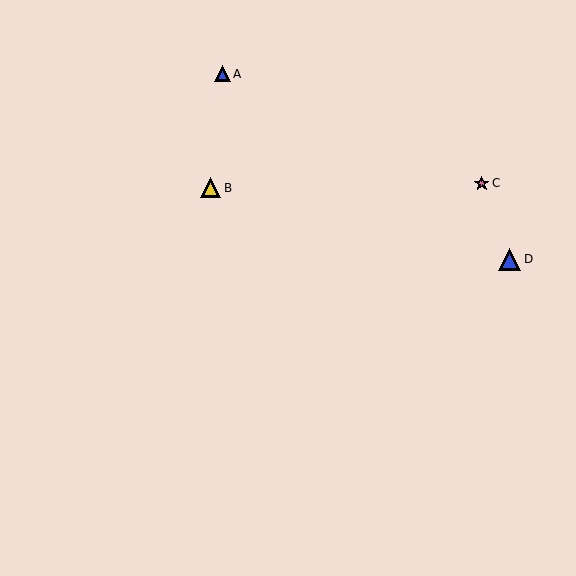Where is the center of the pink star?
The center of the pink star is at (482, 183).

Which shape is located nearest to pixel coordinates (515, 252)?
The blue triangle (labeled D) at (509, 259) is nearest to that location.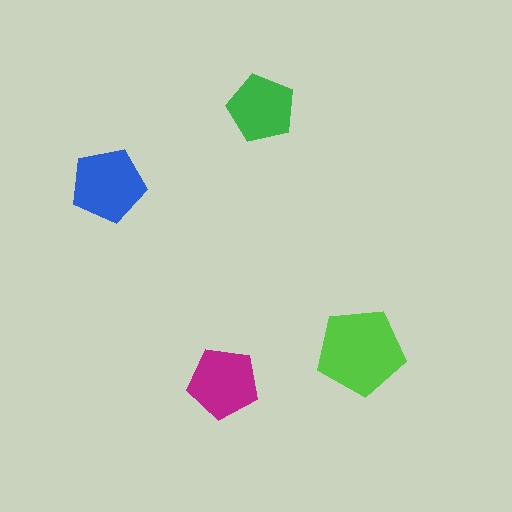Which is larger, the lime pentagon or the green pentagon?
The lime one.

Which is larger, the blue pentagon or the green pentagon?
The blue one.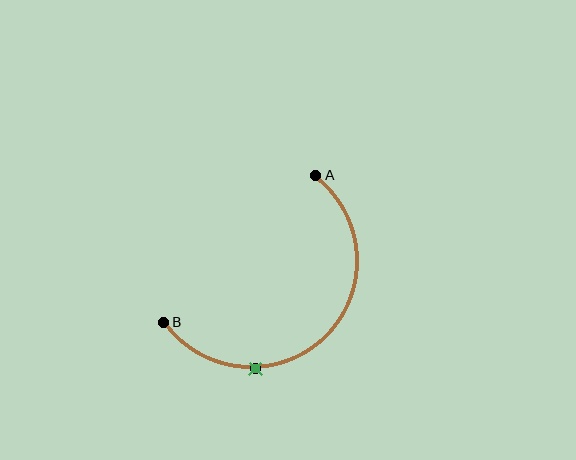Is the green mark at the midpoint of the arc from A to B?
No. The green mark lies on the arc but is closer to endpoint B. The arc midpoint would be at the point on the curve equidistant along the arc from both A and B.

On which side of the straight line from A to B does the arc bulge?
The arc bulges below and to the right of the straight line connecting A and B.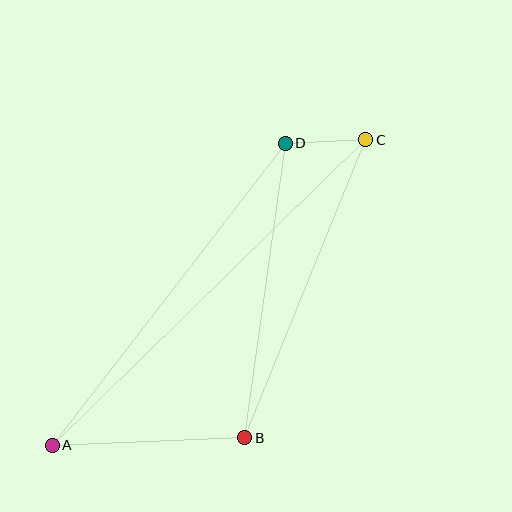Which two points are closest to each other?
Points C and D are closest to each other.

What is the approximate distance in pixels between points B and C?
The distance between B and C is approximately 322 pixels.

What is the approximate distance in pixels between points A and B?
The distance between A and B is approximately 193 pixels.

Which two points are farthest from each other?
Points A and C are farthest from each other.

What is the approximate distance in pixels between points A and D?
The distance between A and D is approximately 381 pixels.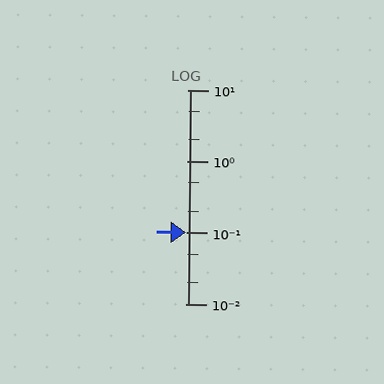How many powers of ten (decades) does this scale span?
The scale spans 3 decades, from 0.01 to 10.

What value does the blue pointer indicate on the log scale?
The pointer indicates approximately 0.1.